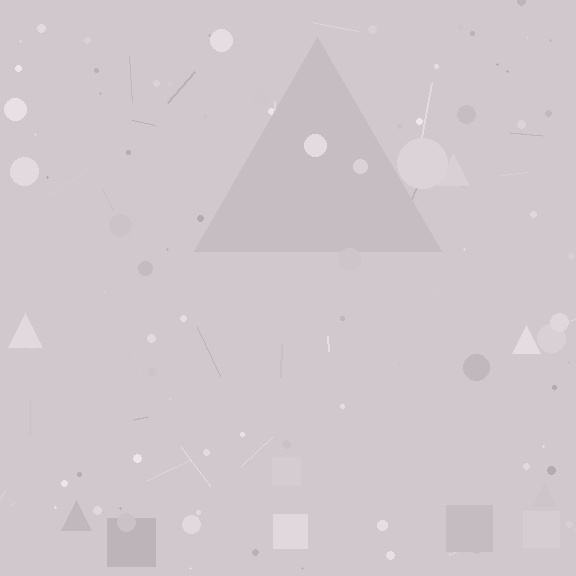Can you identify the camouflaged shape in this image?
The camouflaged shape is a triangle.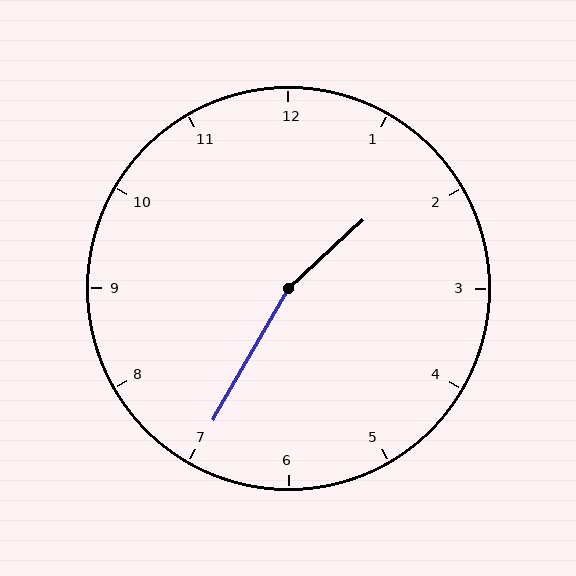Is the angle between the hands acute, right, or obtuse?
It is obtuse.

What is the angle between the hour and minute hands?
Approximately 162 degrees.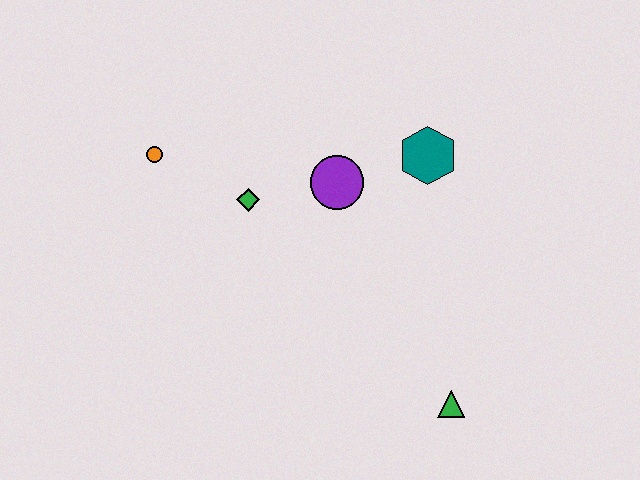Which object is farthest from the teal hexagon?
The orange circle is farthest from the teal hexagon.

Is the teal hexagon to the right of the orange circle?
Yes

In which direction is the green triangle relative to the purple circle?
The green triangle is below the purple circle.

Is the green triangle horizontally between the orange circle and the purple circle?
No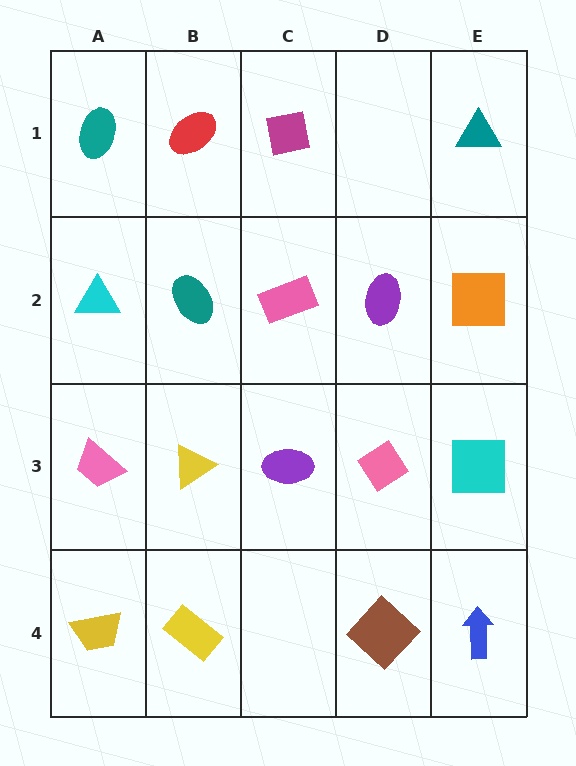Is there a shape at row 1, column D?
No, that cell is empty.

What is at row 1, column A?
A teal ellipse.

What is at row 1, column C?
A magenta square.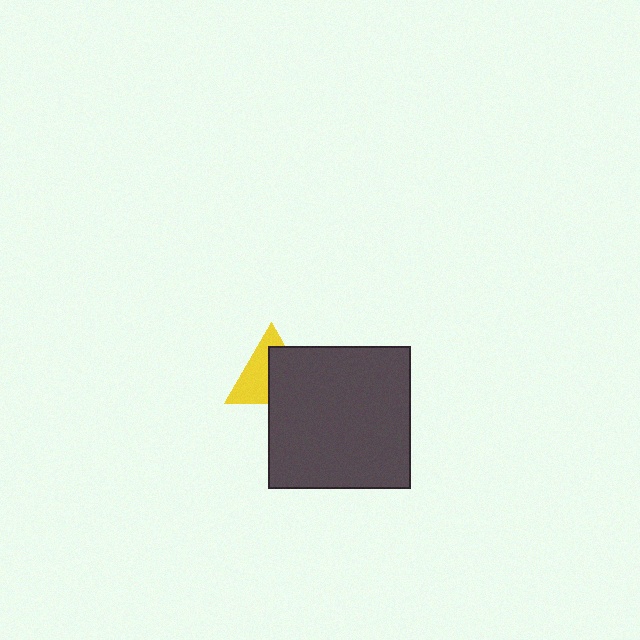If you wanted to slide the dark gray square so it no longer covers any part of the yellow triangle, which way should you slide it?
Slide it toward the lower-right — that is the most direct way to separate the two shapes.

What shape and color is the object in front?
The object in front is a dark gray square.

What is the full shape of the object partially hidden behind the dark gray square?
The partially hidden object is a yellow triangle.